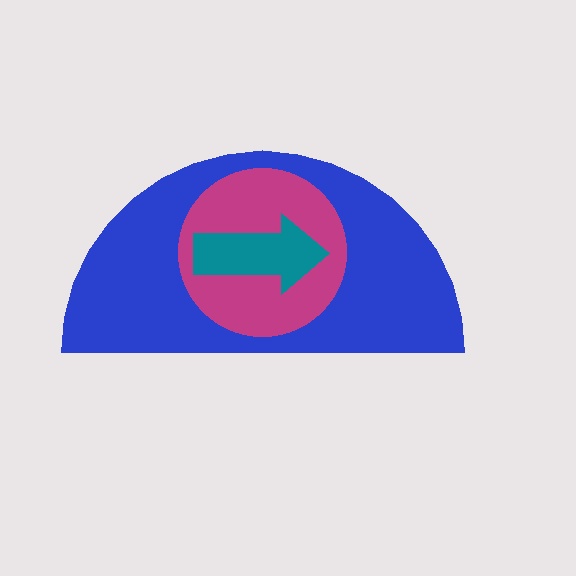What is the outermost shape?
The blue semicircle.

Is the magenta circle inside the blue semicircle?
Yes.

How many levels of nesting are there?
3.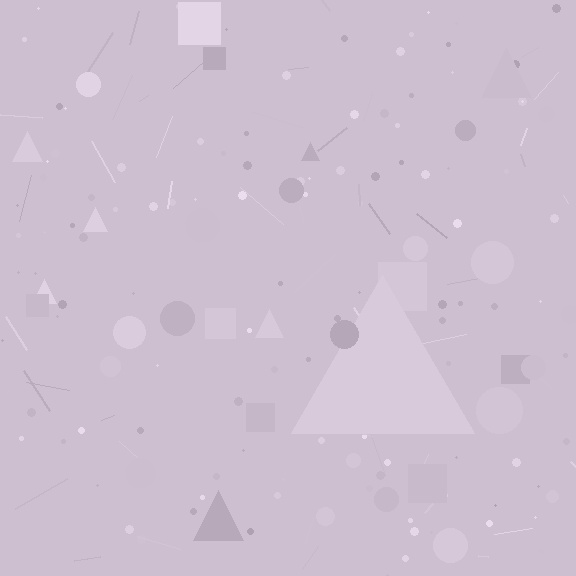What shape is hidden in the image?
A triangle is hidden in the image.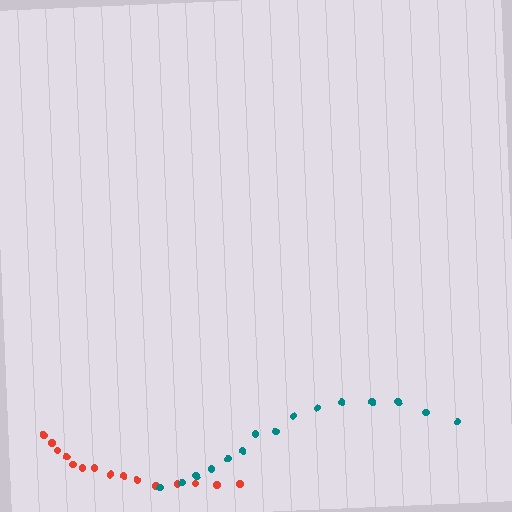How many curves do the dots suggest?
There are 2 distinct paths.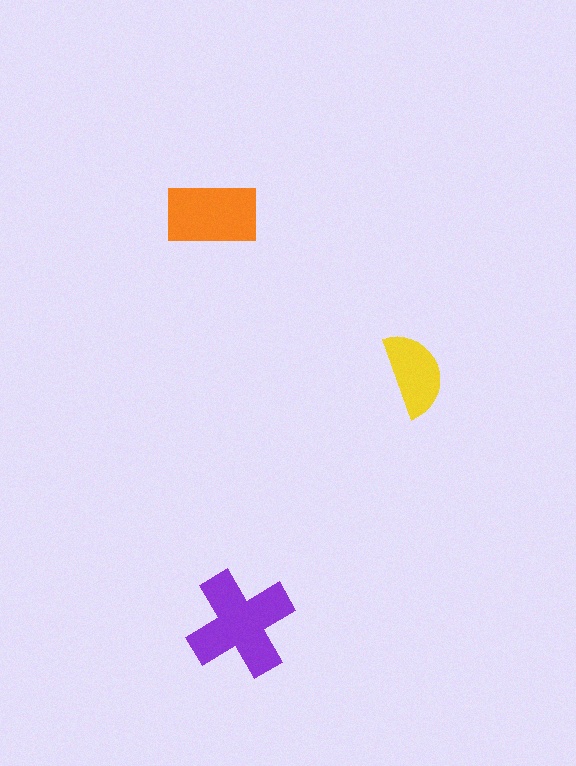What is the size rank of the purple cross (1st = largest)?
1st.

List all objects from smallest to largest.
The yellow semicircle, the orange rectangle, the purple cross.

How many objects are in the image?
There are 3 objects in the image.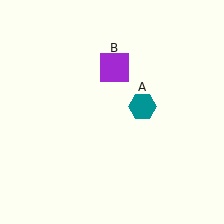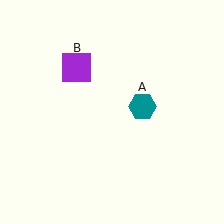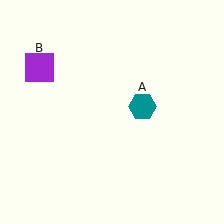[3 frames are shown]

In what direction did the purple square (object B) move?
The purple square (object B) moved left.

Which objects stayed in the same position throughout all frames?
Teal hexagon (object A) remained stationary.